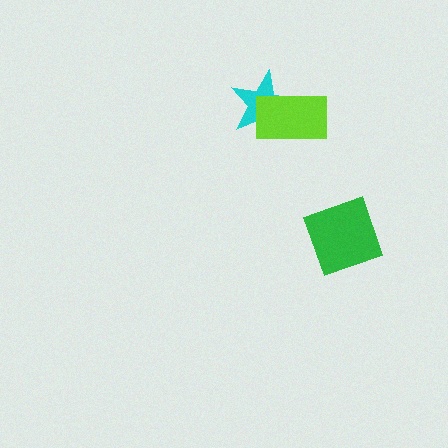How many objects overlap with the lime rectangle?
1 object overlaps with the lime rectangle.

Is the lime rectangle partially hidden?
No, no other shape covers it.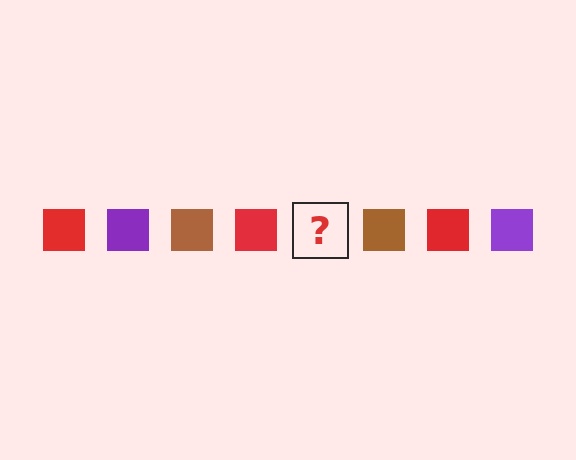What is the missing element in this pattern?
The missing element is a purple square.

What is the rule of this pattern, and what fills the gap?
The rule is that the pattern cycles through red, purple, brown squares. The gap should be filled with a purple square.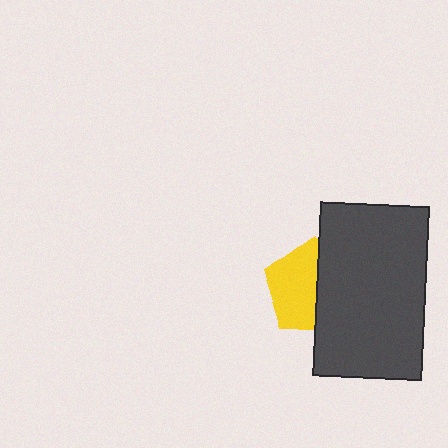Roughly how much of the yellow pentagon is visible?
About half of it is visible (roughly 56%).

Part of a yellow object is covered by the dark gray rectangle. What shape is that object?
It is a pentagon.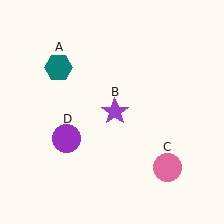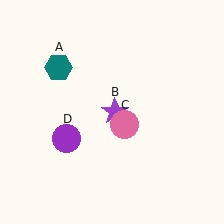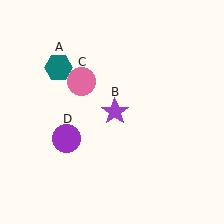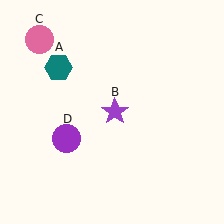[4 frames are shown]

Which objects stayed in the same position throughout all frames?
Teal hexagon (object A) and purple star (object B) and purple circle (object D) remained stationary.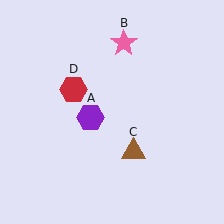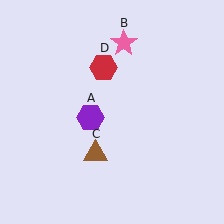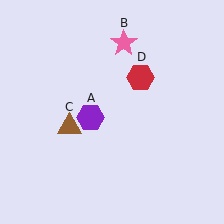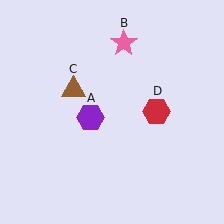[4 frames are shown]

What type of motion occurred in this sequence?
The brown triangle (object C), red hexagon (object D) rotated clockwise around the center of the scene.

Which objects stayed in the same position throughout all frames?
Purple hexagon (object A) and pink star (object B) remained stationary.